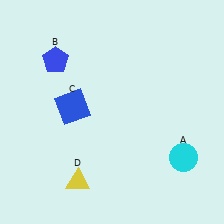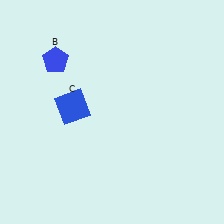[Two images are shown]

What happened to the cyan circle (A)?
The cyan circle (A) was removed in Image 2. It was in the bottom-right area of Image 1.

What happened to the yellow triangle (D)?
The yellow triangle (D) was removed in Image 2. It was in the bottom-left area of Image 1.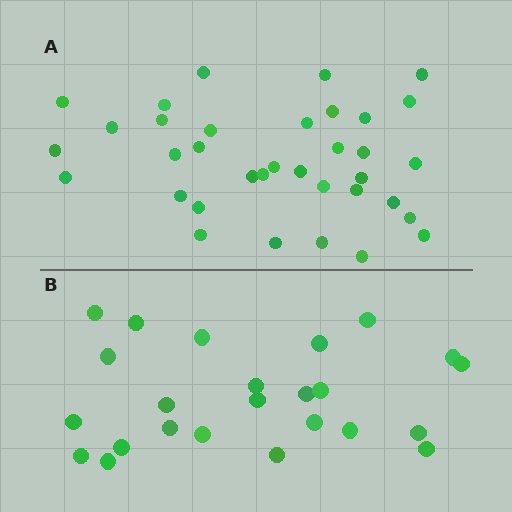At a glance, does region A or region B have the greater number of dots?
Region A (the top region) has more dots.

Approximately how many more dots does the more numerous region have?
Region A has roughly 12 or so more dots than region B.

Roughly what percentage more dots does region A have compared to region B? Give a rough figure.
About 45% more.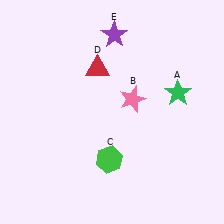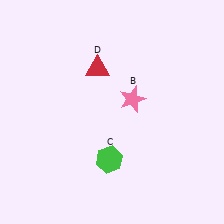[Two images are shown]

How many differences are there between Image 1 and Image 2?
There are 2 differences between the two images.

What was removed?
The purple star (E), the green star (A) were removed in Image 2.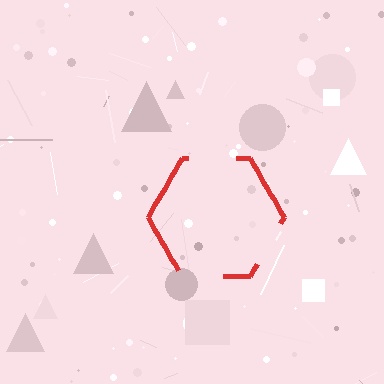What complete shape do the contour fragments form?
The contour fragments form a hexagon.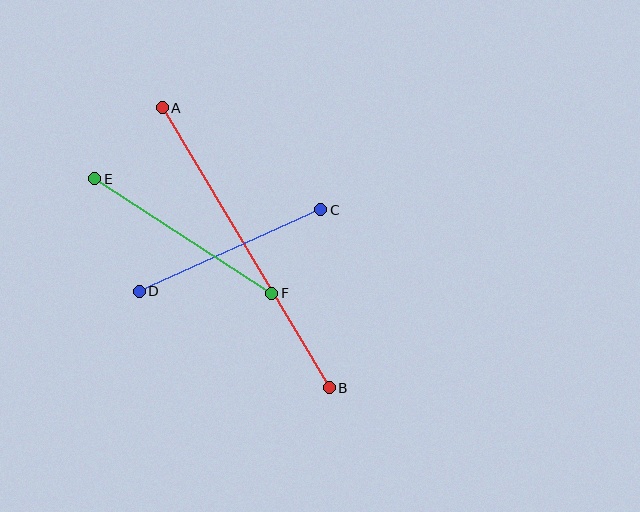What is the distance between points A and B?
The distance is approximately 326 pixels.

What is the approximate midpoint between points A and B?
The midpoint is at approximately (246, 248) pixels.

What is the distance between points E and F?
The distance is approximately 211 pixels.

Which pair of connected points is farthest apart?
Points A and B are farthest apart.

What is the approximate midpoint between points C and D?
The midpoint is at approximately (230, 251) pixels.